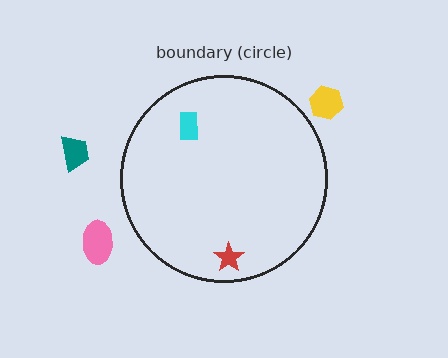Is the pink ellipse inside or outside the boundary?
Outside.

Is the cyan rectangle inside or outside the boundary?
Inside.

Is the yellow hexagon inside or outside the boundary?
Outside.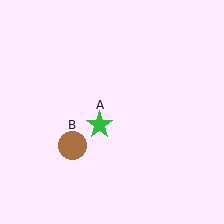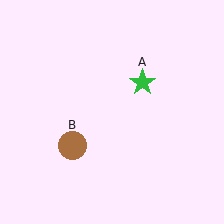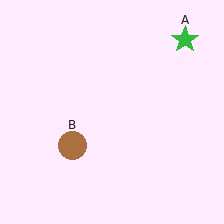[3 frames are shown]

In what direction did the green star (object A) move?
The green star (object A) moved up and to the right.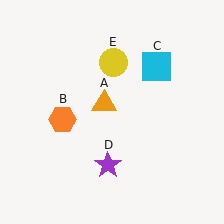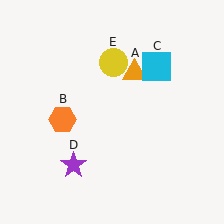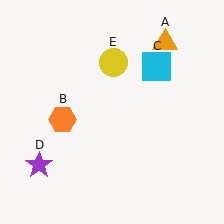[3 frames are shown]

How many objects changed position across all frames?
2 objects changed position: orange triangle (object A), purple star (object D).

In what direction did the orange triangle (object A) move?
The orange triangle (object A) moved up and to the right.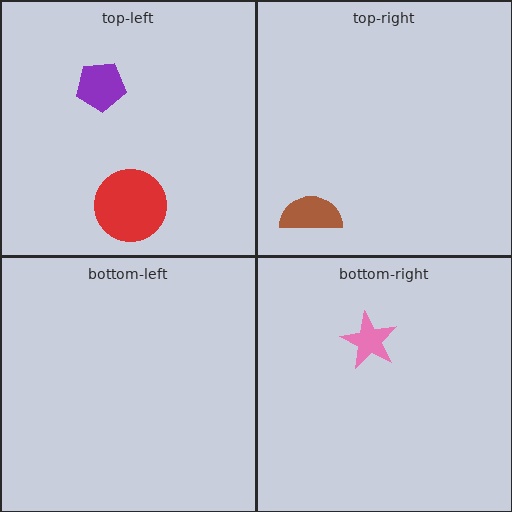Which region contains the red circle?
The top-left region.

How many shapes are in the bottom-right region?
1.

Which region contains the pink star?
The bottom-right region.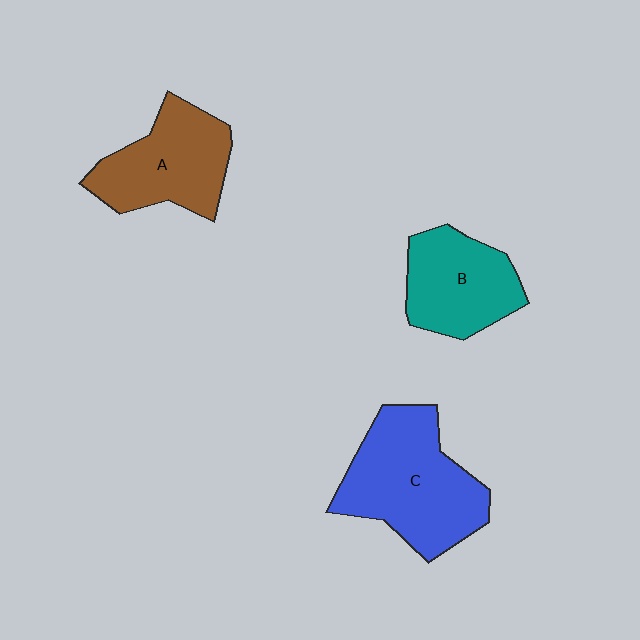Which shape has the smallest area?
Shape B (teal).